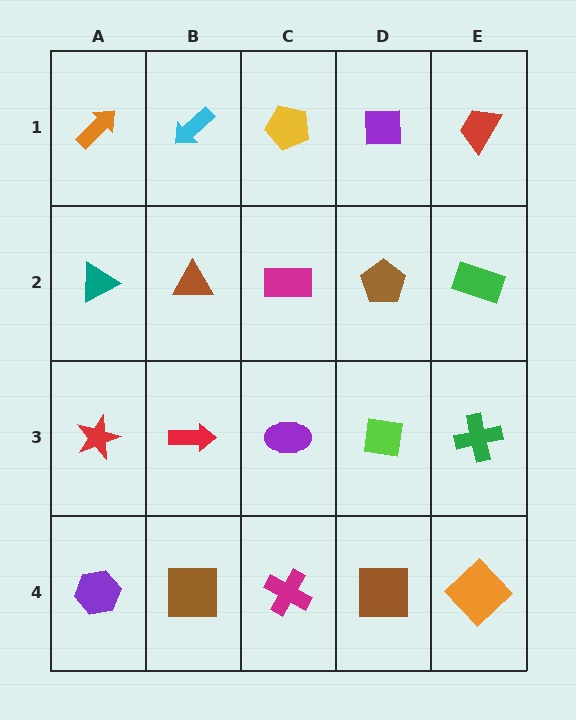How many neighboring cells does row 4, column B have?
3.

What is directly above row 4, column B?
A red arrow.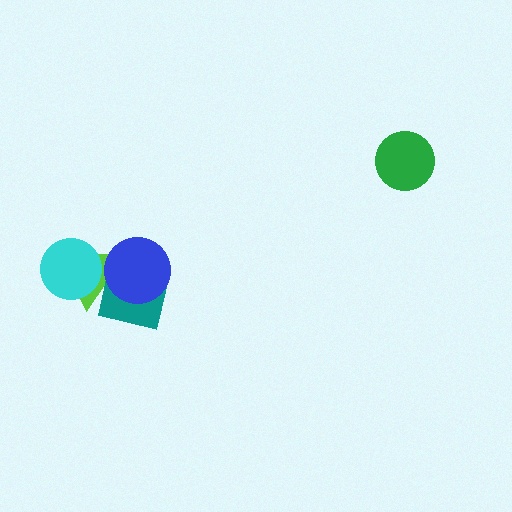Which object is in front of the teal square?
The blue circle is in front of the teal square.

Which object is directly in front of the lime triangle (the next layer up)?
The teal square is directly in front of the lime triangle.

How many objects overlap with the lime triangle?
3 objects overlap with the lime triangle.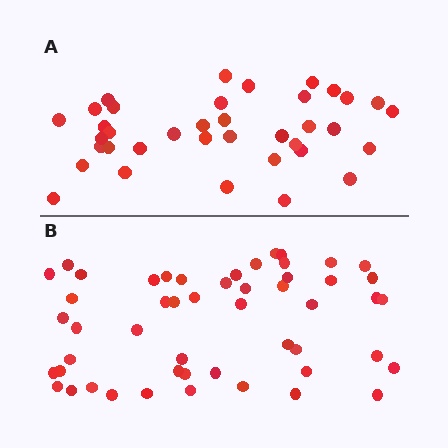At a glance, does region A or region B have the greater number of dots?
Region B (the bottom region) has more dots.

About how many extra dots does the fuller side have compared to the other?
Region B has approximately 15 more dots than region A.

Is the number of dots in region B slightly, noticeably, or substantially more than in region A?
Region B has noticeably more, but not dramatically so. The ratio is roughly 1.4 to 1.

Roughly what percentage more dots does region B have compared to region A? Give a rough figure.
About 40% more.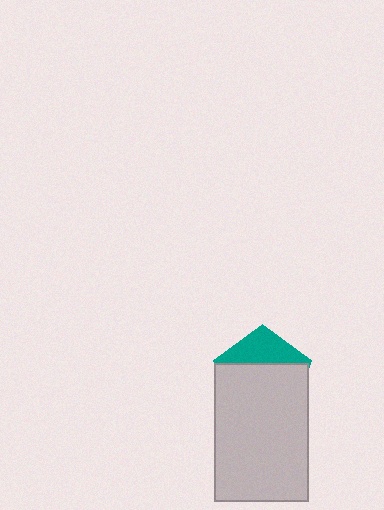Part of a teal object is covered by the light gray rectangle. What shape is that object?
It is a pentagon.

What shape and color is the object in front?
The object in front is a light gray rectangle.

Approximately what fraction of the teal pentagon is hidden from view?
Roughly 67% of the teal pentagon is hidden behind the light gray rectangle.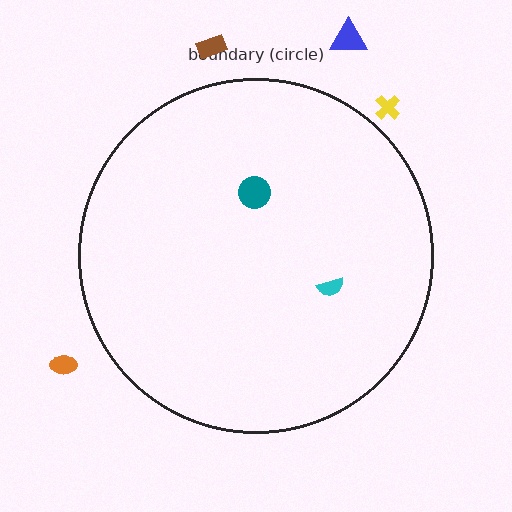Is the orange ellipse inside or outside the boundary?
Outside.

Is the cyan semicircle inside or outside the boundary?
Inside.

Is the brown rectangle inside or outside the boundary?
Outside.